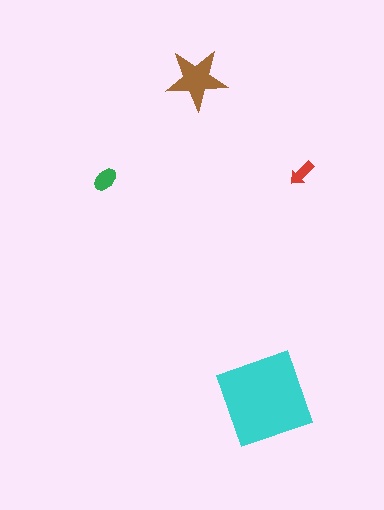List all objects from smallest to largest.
The red arrow, the green ellipse, the brown star, the cyan diamond.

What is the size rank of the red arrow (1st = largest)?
4th.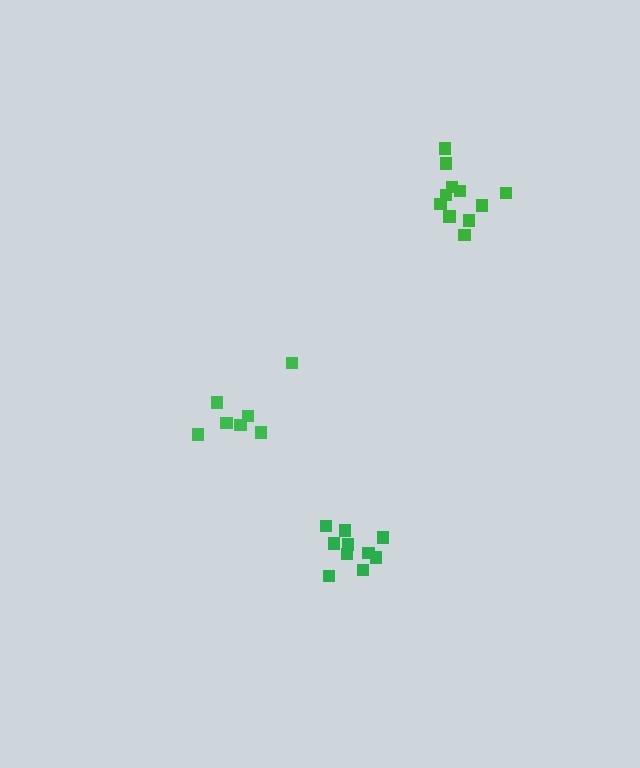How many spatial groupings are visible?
There are 3 spatial groupings.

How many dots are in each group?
Group 1: 10 dots, Group 2: 7 dots, Group 3: 11 dots (28 total).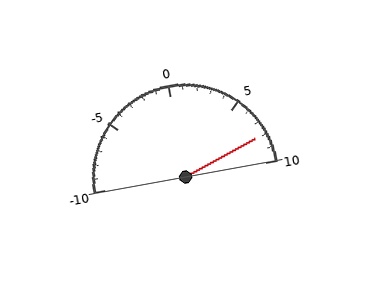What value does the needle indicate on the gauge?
The needle indicates approximately 8.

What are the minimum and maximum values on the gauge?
The gauge ranges from -10 to 10.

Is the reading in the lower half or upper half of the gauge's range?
The reading is in the upper half of the range (-10 to 10).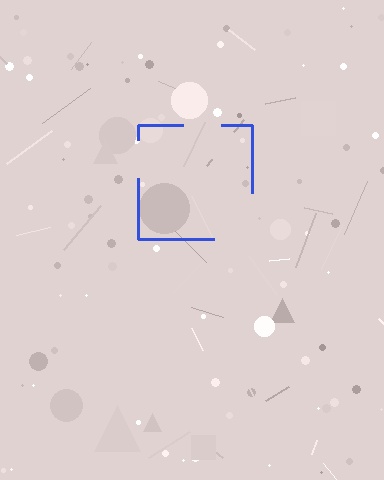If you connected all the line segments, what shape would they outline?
They would outline a square.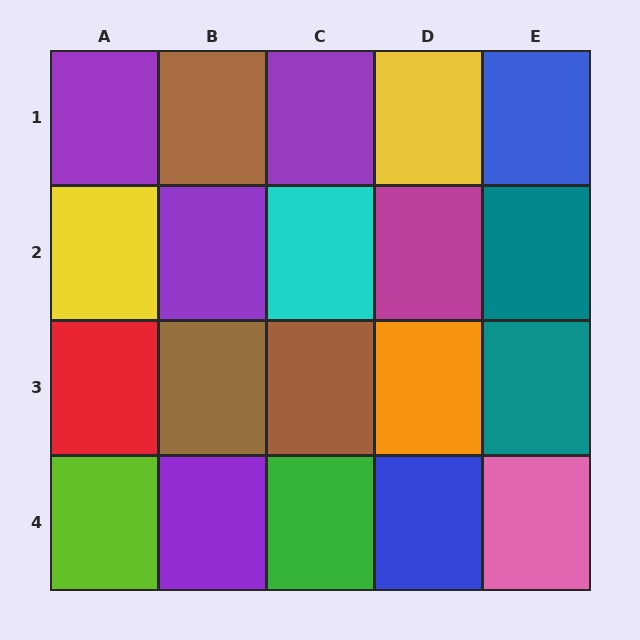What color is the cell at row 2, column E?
Teal.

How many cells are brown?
3 cells are brown.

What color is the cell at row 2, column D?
Magenta.